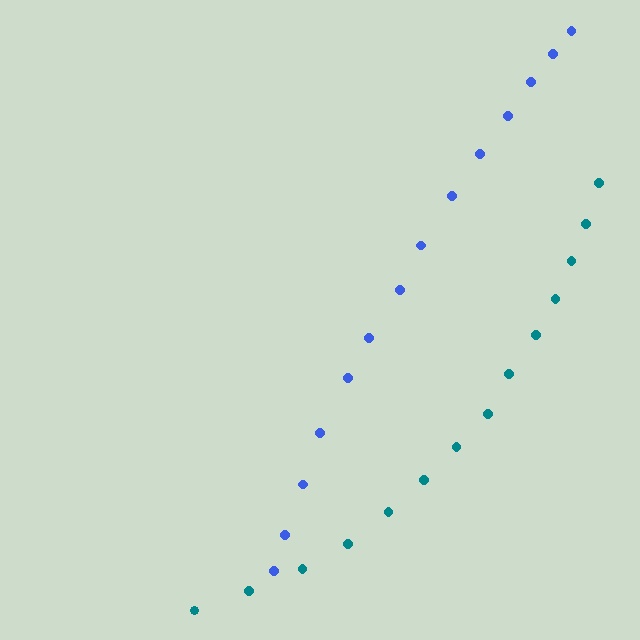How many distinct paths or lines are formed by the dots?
There are 2 distinct paths.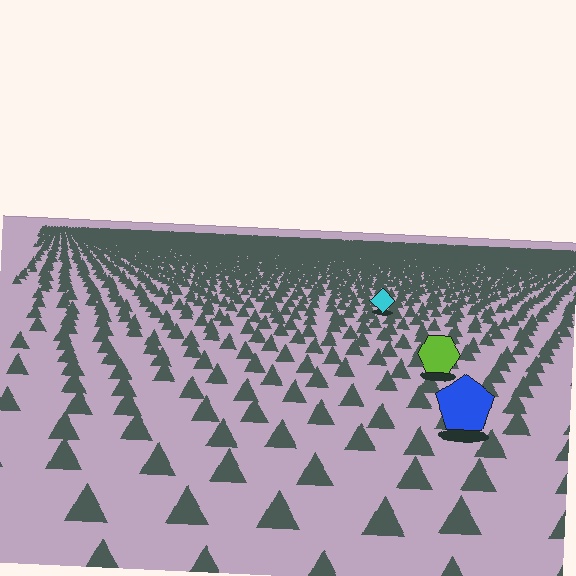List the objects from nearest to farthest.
From nearest to farthest: the blue pentagon, the lime hexagon, the cyan diamond.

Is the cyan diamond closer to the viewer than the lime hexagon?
No. The lime hexagon is closer — you can tell from the texture gradient: the ground texture is coarser near it.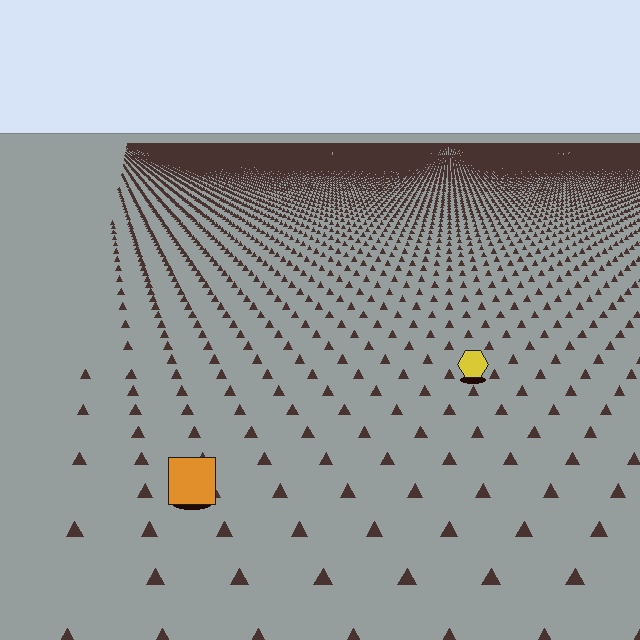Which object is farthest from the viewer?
The yellow hexagon is farthest from the viewer. It appears smaller and the ground texture around it is denser.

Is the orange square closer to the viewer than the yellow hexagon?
Yes. The orange square is closer — you can tell from the texture gradient: the ground texture is coarser near it.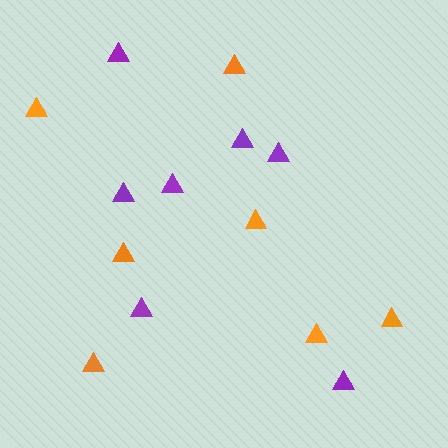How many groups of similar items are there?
There are 2 groups: one group of orange triangles (7) and one group of purple triangles (7).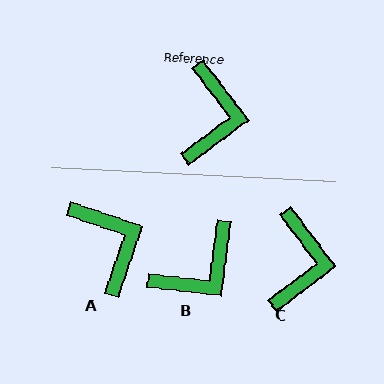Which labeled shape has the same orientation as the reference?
C.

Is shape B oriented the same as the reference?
No, it is off by about 44 degrees.